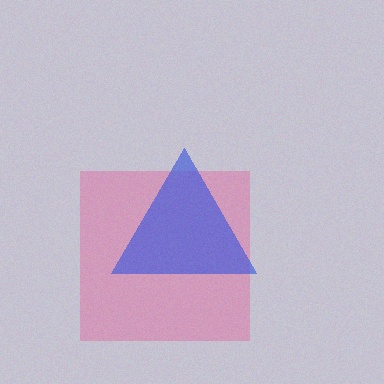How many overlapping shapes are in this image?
There are 2 overlapping shapes in the image.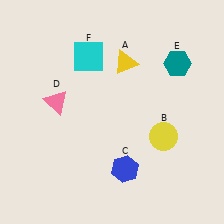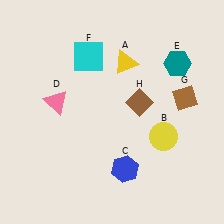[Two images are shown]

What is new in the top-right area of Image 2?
A brown diamond (G) was added in the top-right area of Image 2.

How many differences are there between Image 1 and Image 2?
There are 2 differences between the two images.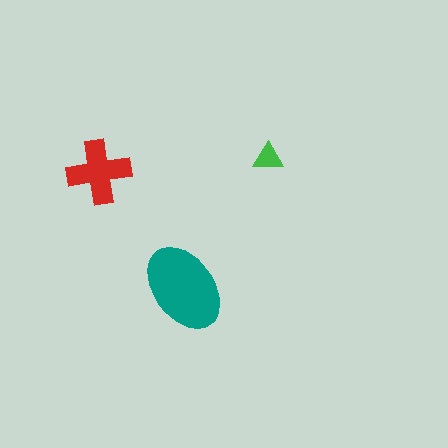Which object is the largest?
The teal ellipse.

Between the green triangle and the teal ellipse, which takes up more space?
The teal ellipse.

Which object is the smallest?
The green triangle.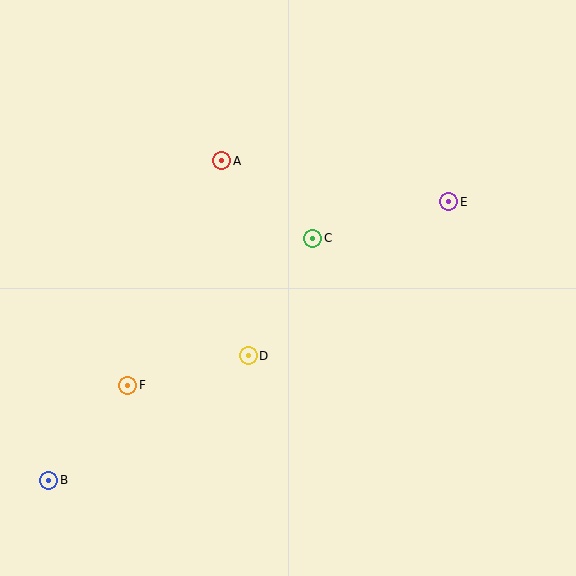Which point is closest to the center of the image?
Point C at (313, 238) is closest to the center.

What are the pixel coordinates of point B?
Point B is at (49, 480).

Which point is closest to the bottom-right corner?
Point D is closest to the bottom-right corner.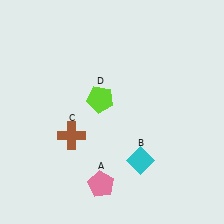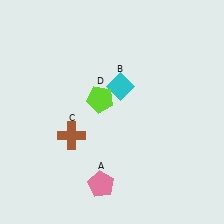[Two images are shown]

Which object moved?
The cyan diamond (B) moved up.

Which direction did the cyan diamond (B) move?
The cyan diamond (B) moved up.